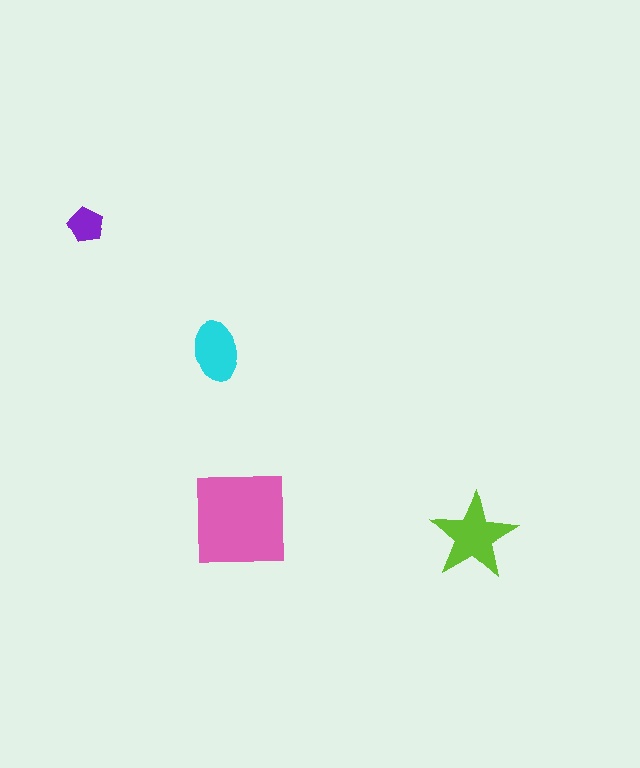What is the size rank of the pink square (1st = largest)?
1st.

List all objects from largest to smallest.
The pink square, the lime star, the cyan ellipse, the purple pentagon.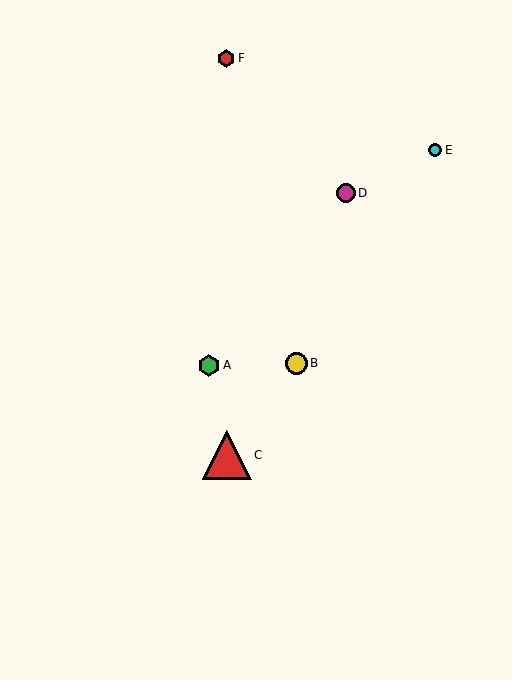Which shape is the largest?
The red triangle (labeled C) is the largest.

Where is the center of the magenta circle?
The center of the magenta circle is at (346, 193).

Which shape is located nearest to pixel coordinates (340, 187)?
The magenta circle (labeled D) at (346, 193) is nearest to that location.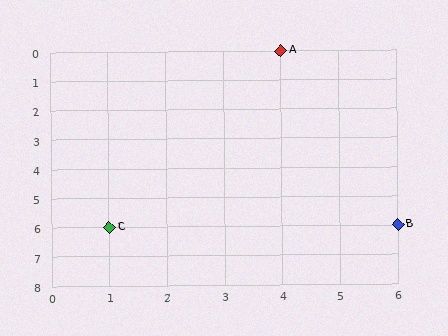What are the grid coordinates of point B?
Point B is at grid coordinates (6, 6).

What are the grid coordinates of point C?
Point C is at grid coordinates (1, 6).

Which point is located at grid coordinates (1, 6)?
Point C is at (1, 6).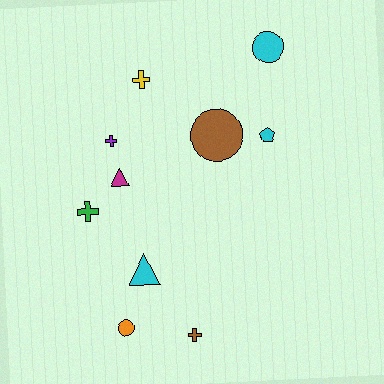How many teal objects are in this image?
There are no teal objects.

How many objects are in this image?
There are 10 objects.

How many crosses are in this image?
There are 4 crosses.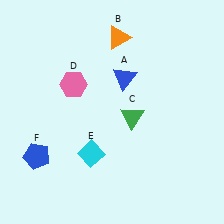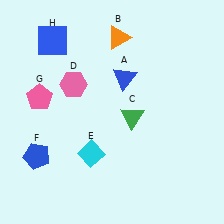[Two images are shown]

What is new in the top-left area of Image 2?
A blue square (H) was added in the top-left area of Image 2.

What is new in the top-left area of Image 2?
A pink pentagon (G) was added in the top-left area of Image 2.